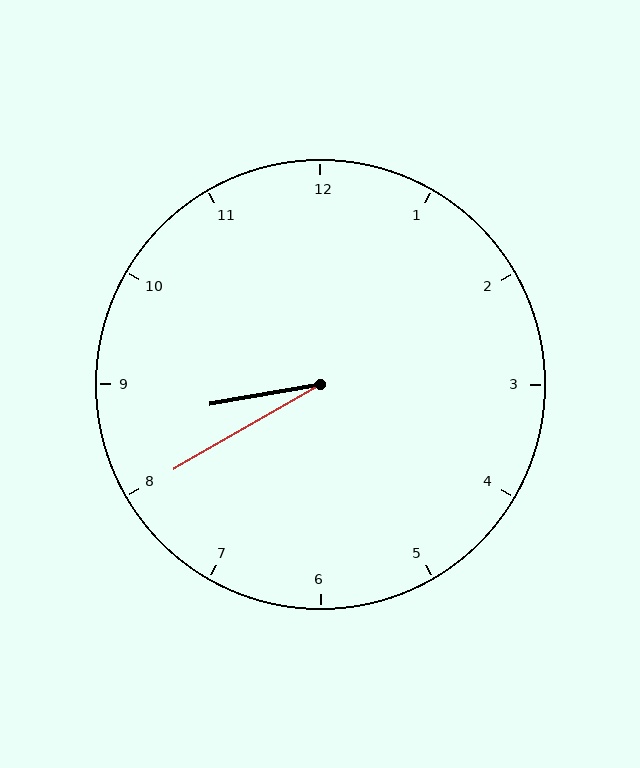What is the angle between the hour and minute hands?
Approximately 20 degrees.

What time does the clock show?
8:40.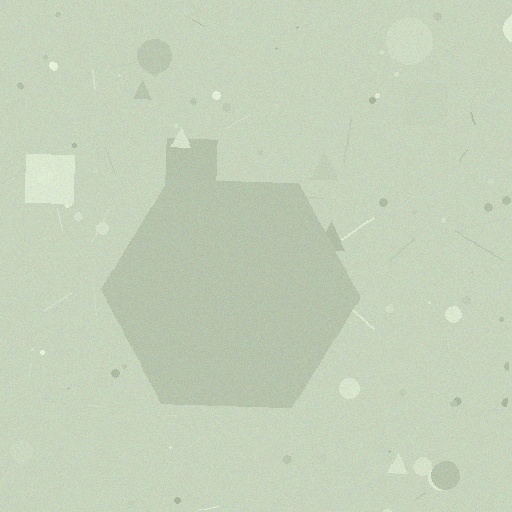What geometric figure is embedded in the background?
A hexagon is embedded in the background.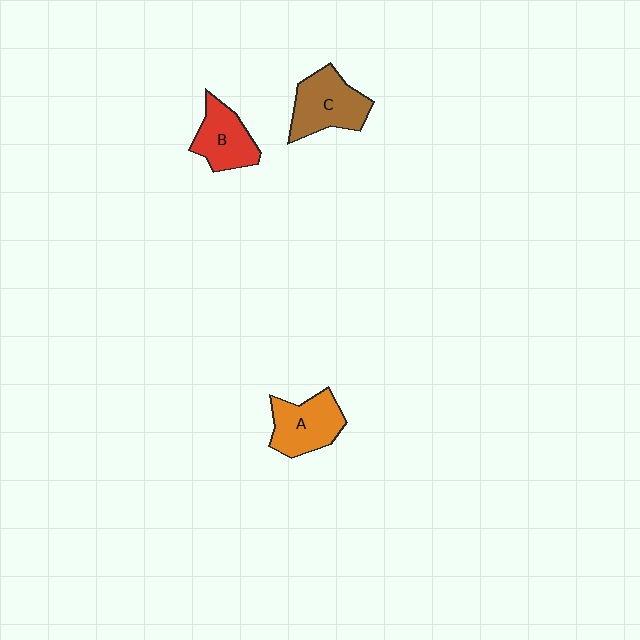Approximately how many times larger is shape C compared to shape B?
Approximately 1.2 times.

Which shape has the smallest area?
Shape B (red).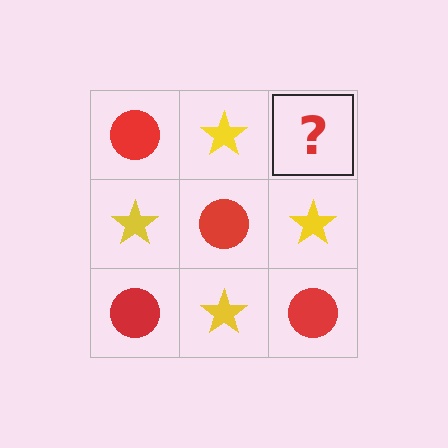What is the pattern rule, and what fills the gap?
The rule is that it alternates red circle and yellow star in a checkerboard pattern. The gap should be filled with a red circle.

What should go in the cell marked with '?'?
The missing cell should contain a red circle.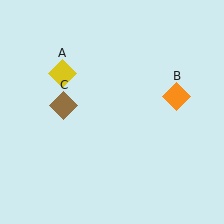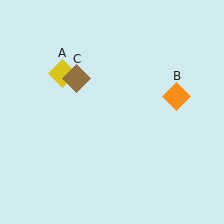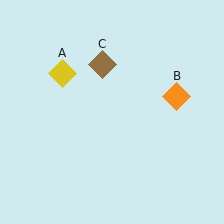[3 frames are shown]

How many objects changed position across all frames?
1 object changed position: brown diamond (object C).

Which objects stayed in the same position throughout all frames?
Yellow diamond (object A) and orange diamond (object B) remained stationary.